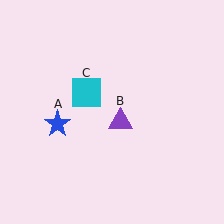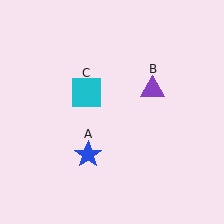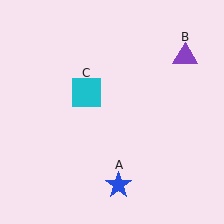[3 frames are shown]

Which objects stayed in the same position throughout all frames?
Cyan square (object C) remained stationary.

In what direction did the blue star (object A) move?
The blue star (object A) moved down and to the right.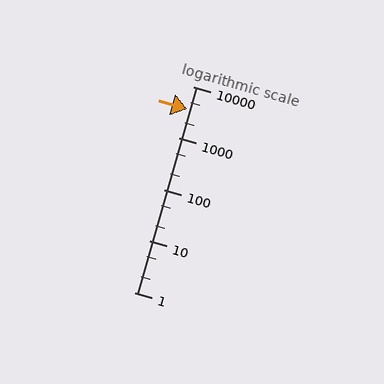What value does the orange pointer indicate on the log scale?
The pointer indicates approximately 3600.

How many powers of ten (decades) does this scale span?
The scale spans 4 decades, from 1 to 10000.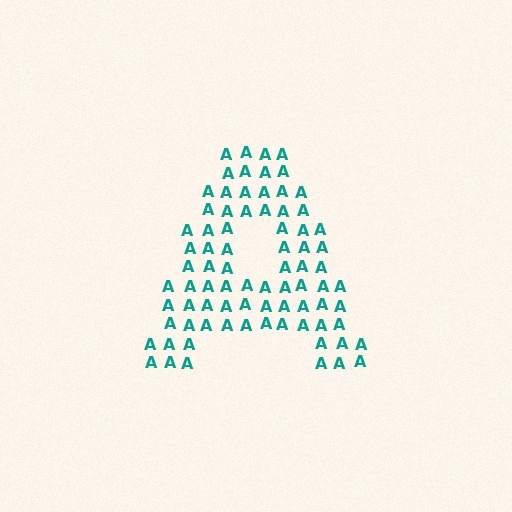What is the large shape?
The large shape is the letter A.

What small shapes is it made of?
It is made of small letter A's.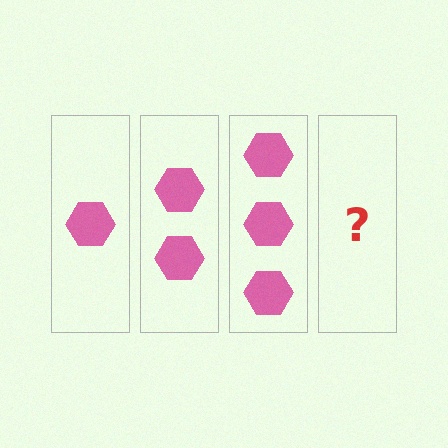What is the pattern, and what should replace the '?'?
The pattern is that each step adds one more hexagon. The '?' should be 4 hexagons.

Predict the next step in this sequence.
The next step is 4 hexagons.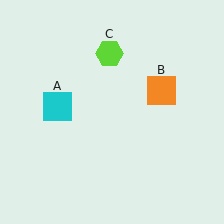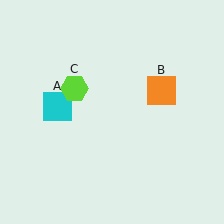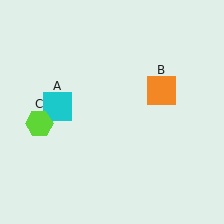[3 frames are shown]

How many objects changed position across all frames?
1 object changed position: lime hexagon (object C).